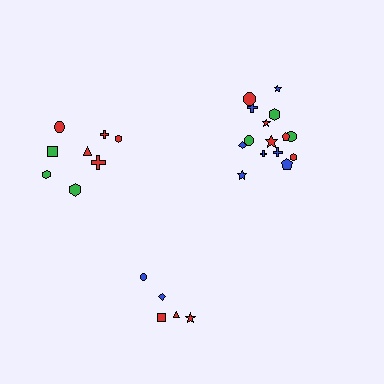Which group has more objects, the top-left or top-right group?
The top-right group.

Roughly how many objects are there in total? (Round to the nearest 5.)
Roughly 30 objects in total.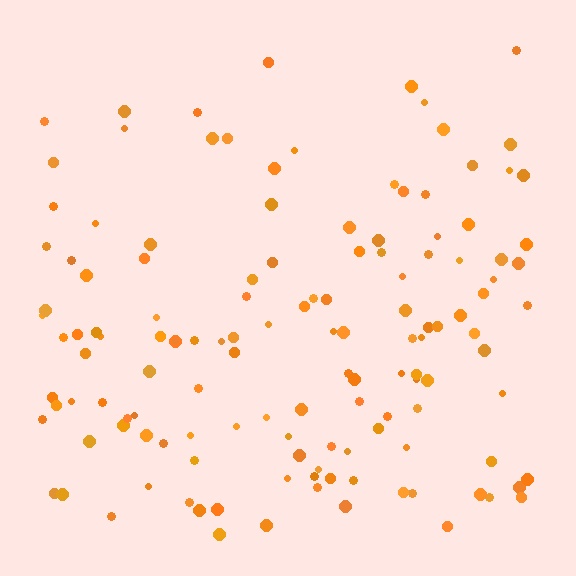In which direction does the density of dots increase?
From top to bottom, with the bottom side densest.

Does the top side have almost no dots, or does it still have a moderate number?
Still a moderate number, just noticeably fewer than the bottom.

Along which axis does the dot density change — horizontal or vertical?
Vertical.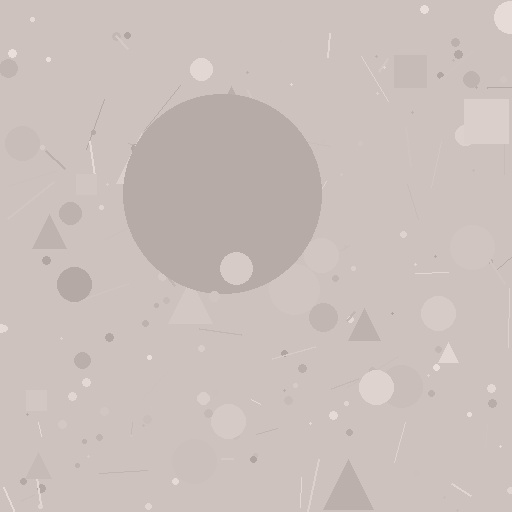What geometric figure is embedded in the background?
A circle is embedded in the background.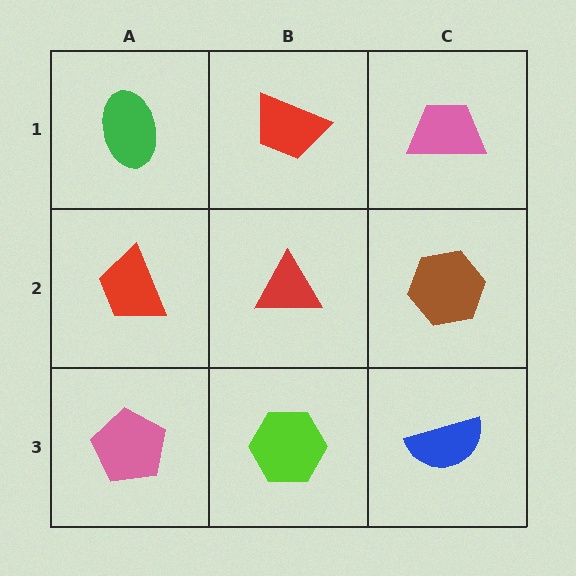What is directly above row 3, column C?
A brown hexagon.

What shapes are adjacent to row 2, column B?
A red trapezoid (row 1, column B), a lime hexagon (row 3, column B), a red trapezoid (row 2, column A), a brown hexagon (row 2, column C).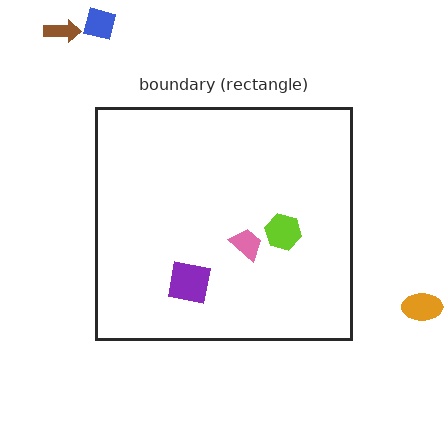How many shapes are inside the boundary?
3 inside, 3 outside.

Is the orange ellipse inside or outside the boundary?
Outside.